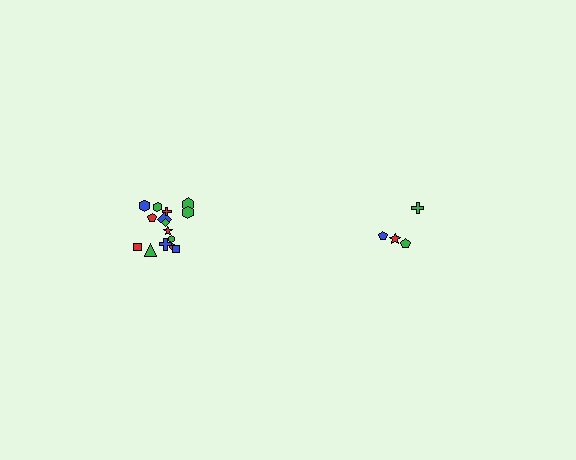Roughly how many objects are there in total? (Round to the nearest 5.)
Roughly 20 objects in total.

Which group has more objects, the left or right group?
The left group.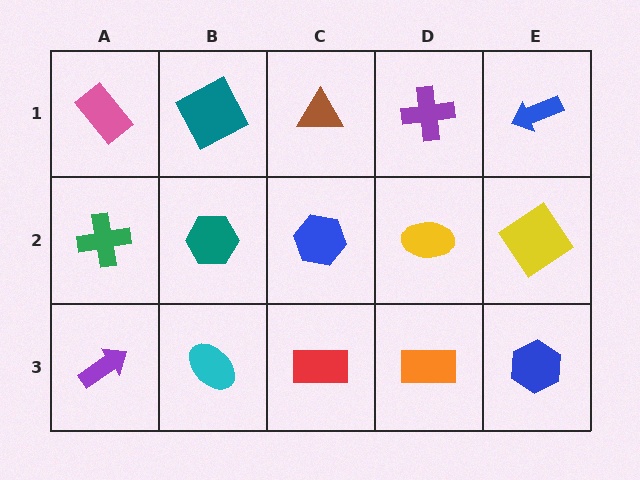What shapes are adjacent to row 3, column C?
A blue hexagon (row 2, column C), a cyan ellipse (row 3, column B), an orange rectangle (row 3, column D).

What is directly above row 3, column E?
A yellow diamond.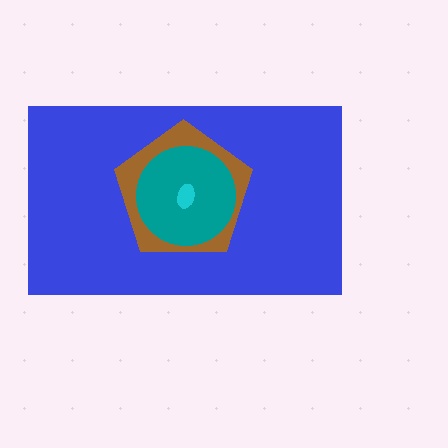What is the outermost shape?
The blue rectangle.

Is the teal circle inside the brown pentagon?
Yes.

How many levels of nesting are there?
4.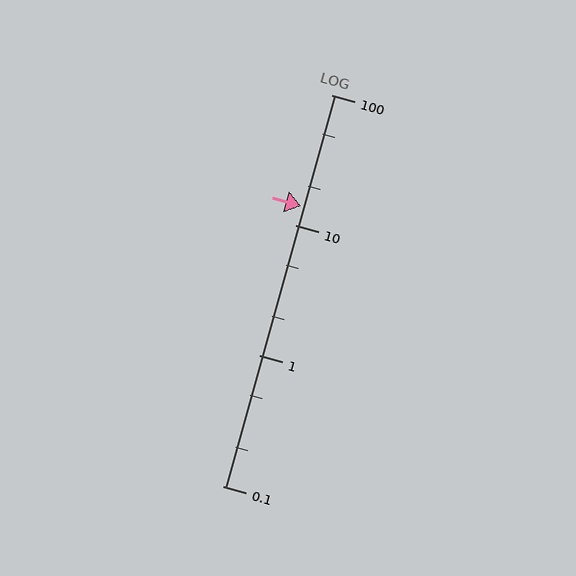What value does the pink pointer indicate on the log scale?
The pointer indicates approximately 14.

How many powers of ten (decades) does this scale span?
The scale spans 3 decades, from 0.1 to 100.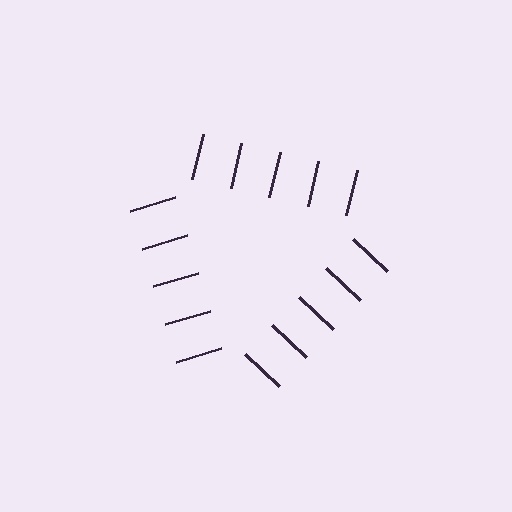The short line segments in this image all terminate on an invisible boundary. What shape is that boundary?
An illusory triangle — the line segments terminate on its edges but no continuous stroke is drawn.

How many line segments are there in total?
15 — 5 along each of the 3 edges.